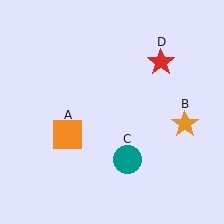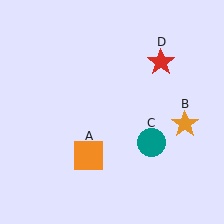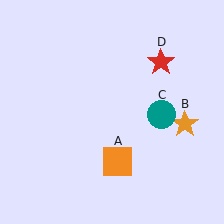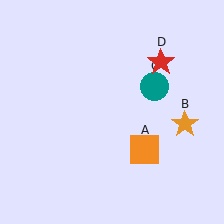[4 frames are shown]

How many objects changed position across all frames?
2 objects changed position: orange square (object A), teal circle (object C).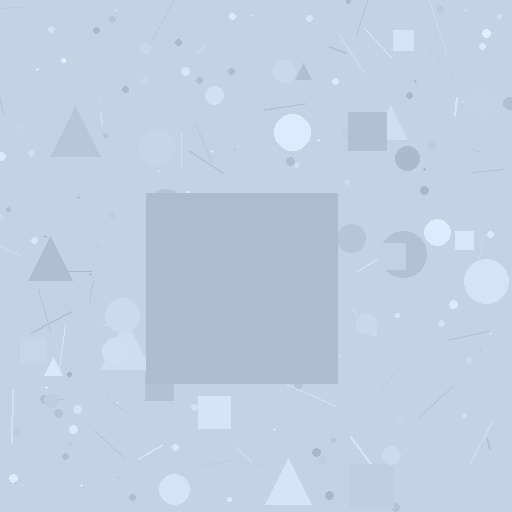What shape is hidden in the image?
A square is hidden in the image.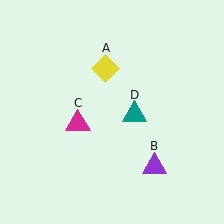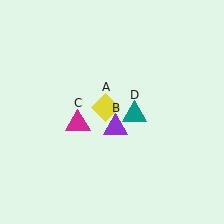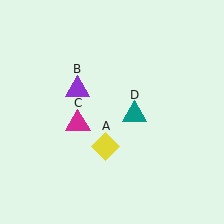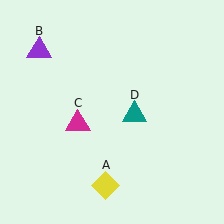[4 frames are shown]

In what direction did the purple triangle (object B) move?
The purple triangle (object B) moved up and to the left.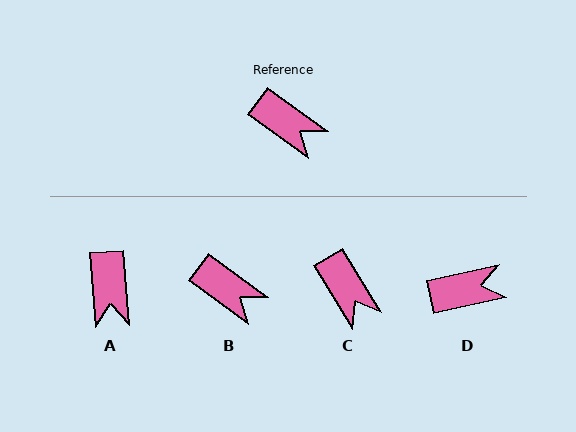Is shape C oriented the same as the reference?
No, it is off by about 23 degrees.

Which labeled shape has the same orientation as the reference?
B.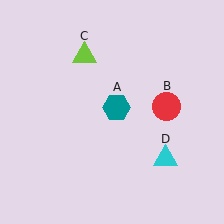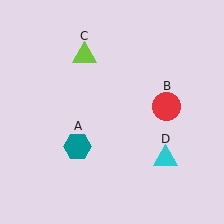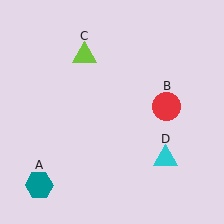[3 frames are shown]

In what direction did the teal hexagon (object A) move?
The teal hexagon (object A) moved down and to the left.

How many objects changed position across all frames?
1 object changed position: teal hexagon (object A).